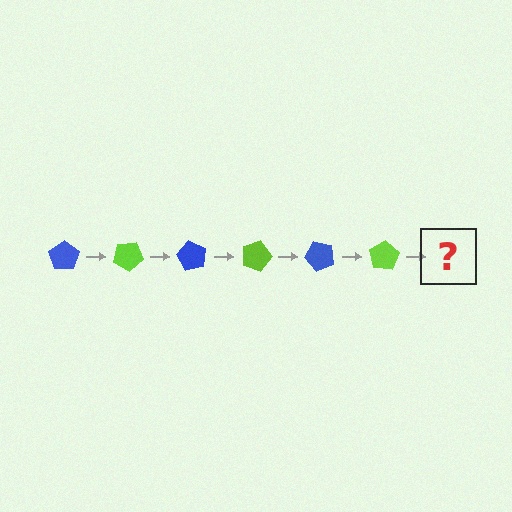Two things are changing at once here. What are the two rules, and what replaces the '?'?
The two rules are that it rotates 30 degrees each step and the color cycles through blue and lime. The '?' should be a blue pentagon, rotated 180 degrees from the start.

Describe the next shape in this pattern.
It should be a blue pentagon, rotated 180 degrees from the start.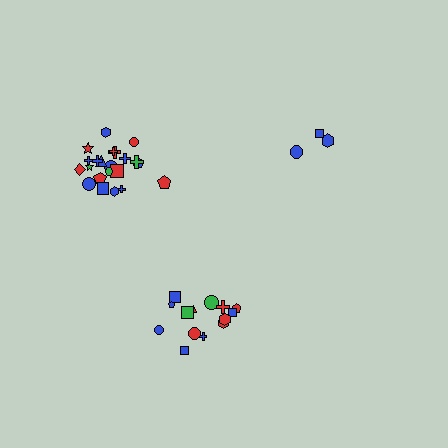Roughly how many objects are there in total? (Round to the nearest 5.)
Roughly 40 objects in total.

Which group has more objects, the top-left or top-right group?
The top-left group.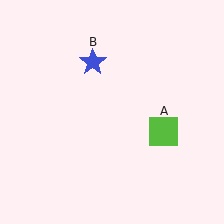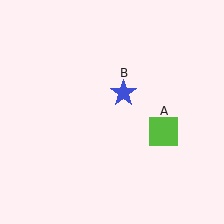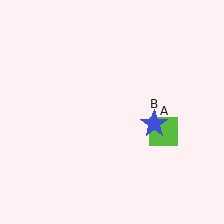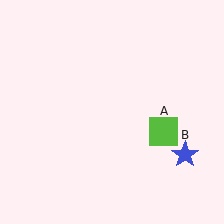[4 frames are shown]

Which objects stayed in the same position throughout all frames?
Lime square (object A) remained stationary.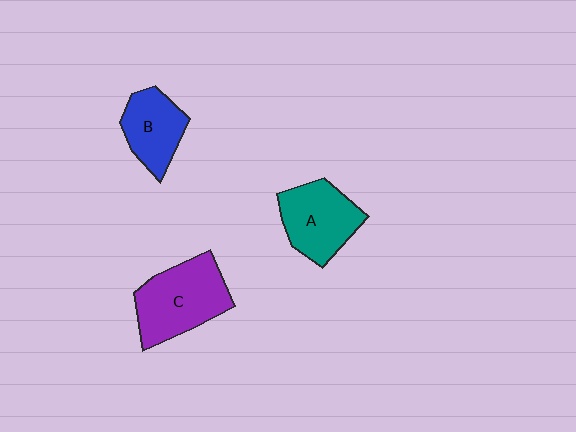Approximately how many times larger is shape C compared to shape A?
Approximately 1.2 times.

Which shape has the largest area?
Shape C (purple).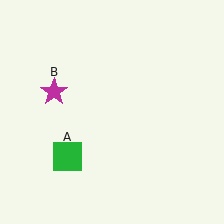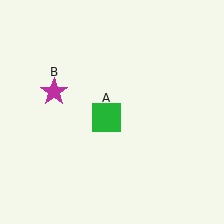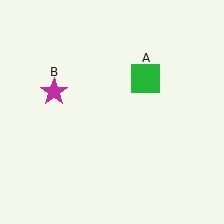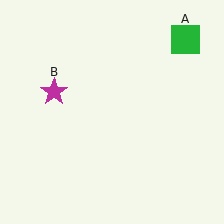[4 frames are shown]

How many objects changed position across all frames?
1 object changed position: green square (object A).